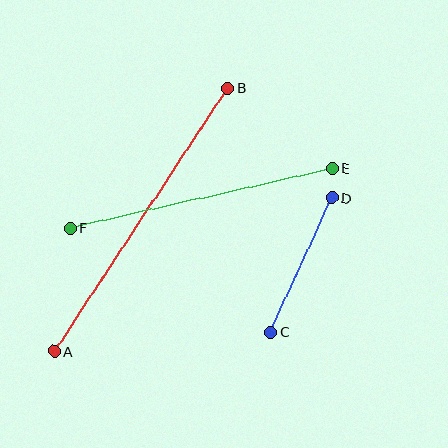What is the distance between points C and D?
The distance is approximately 148 pixels.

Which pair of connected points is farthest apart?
Points A and B are farthest apart.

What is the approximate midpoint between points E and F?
The midpoint is at approximately (201, 198) pixels.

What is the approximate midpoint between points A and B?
The midpoint is at approximately (141, 220) pixels.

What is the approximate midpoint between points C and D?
The midpoint is at approximately (301, 265) pixels.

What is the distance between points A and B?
The distance is approximately 315 pixels.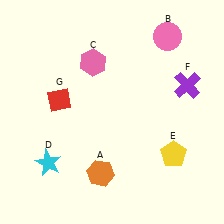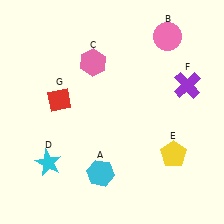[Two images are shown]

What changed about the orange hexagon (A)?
In Image 1, A is orange. In Image 2, it changed to cyan.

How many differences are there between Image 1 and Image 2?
There is 1 difference between the two images.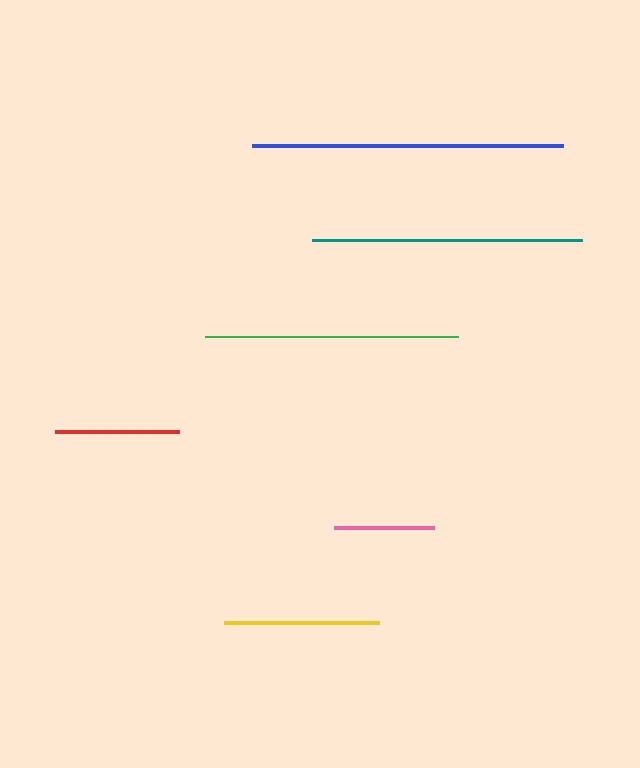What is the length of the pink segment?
The pink segment is approximately 100 pixels long.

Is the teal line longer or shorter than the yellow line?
The teal line is longer than the yellow line.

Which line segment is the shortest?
The pink line is the shortest at approximately 100 pixels.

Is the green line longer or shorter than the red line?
The green line is longer than the red line.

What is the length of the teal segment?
The teal segment is approximately 269 pixels long.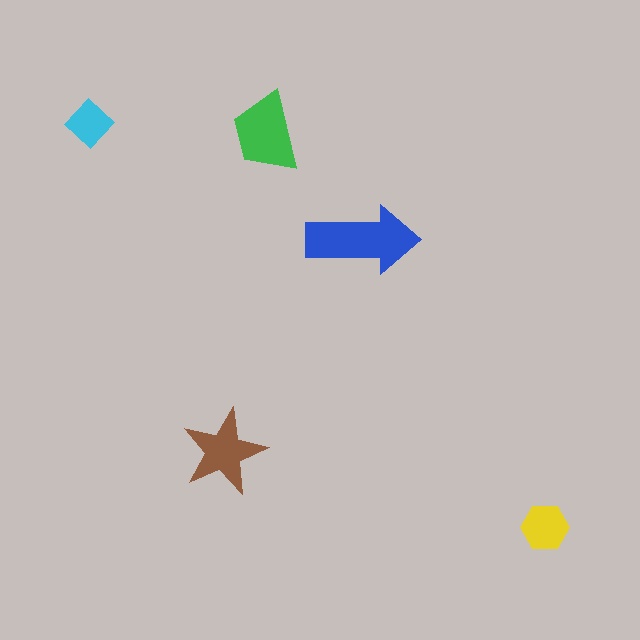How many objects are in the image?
There are 5 objects in the image.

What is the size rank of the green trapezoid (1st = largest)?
2nd.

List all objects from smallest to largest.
The cyan diamond, the yellow hexagon, the brown star, the green trapezoid, the blue arrow.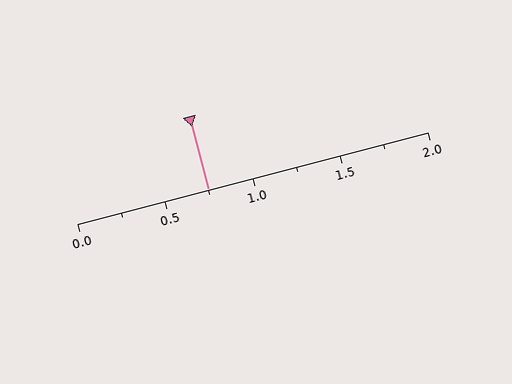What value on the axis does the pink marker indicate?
The marker indicates approximately 0.75.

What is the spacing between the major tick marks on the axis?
The major ticks are spaced 0.5 apart.